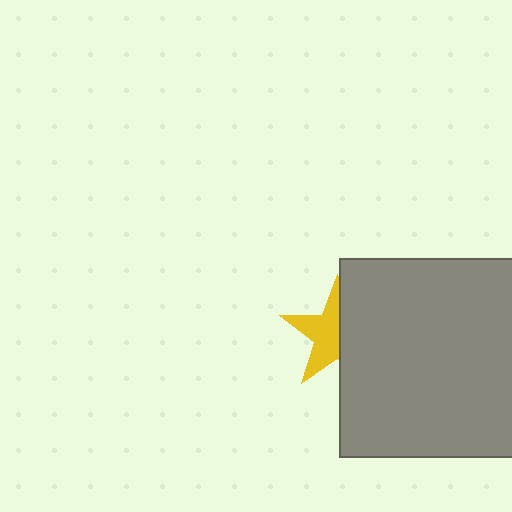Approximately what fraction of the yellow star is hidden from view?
Roughly 46% of the yellow star is hidden behind the gray square.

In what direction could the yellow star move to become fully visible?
The yellow star could move left. That would shift it out from behind the gray square entirely.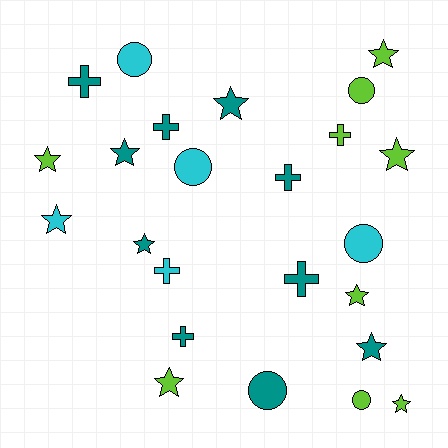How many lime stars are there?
There are 6 lime stars.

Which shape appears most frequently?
Star, with 11 objects.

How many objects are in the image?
There are 24 objects.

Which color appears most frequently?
Teal, with 10 objects.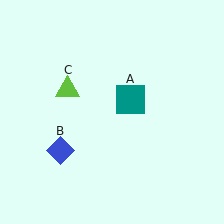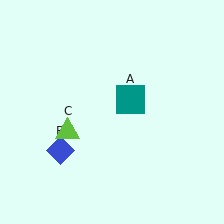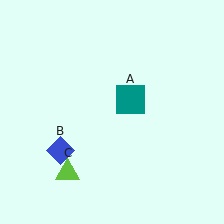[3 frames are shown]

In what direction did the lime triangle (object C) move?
The lime triangle (object C) moved down.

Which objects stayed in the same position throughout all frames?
Teal square (object A) and blue diamond (object B) remained stationary.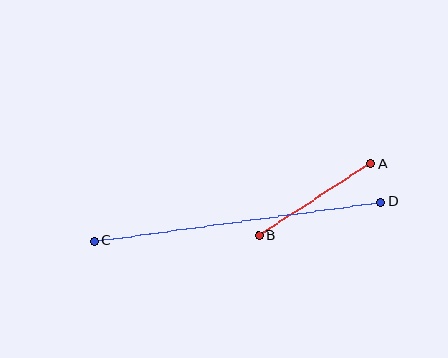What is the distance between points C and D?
The distance is approximately 289 pixels.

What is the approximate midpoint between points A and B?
The midpoint is at approximately (315, 199) pixels.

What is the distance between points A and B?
The distance is approximately 133 pixels.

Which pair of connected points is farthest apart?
Points C and D are farthest apart.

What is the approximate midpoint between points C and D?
The midpoint is at approximately (237, 221) pixels.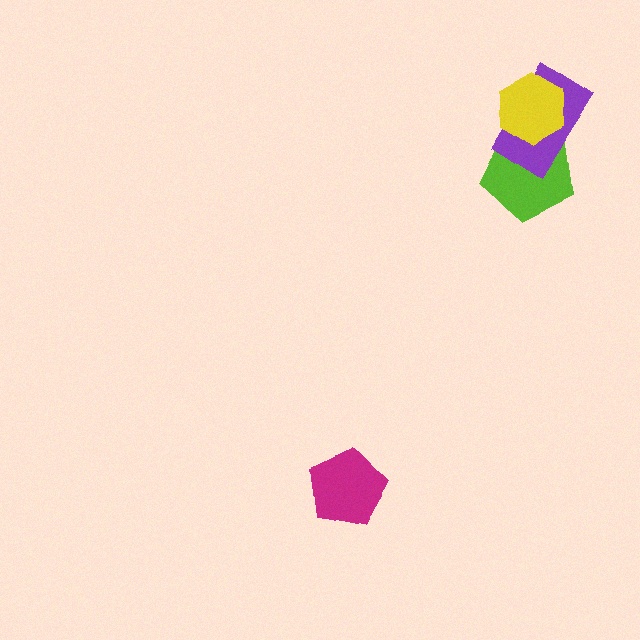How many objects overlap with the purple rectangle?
2 objects overlap with the purple rectangle.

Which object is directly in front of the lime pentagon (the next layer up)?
The purple rectangle is directly in front of the lime pentagon.